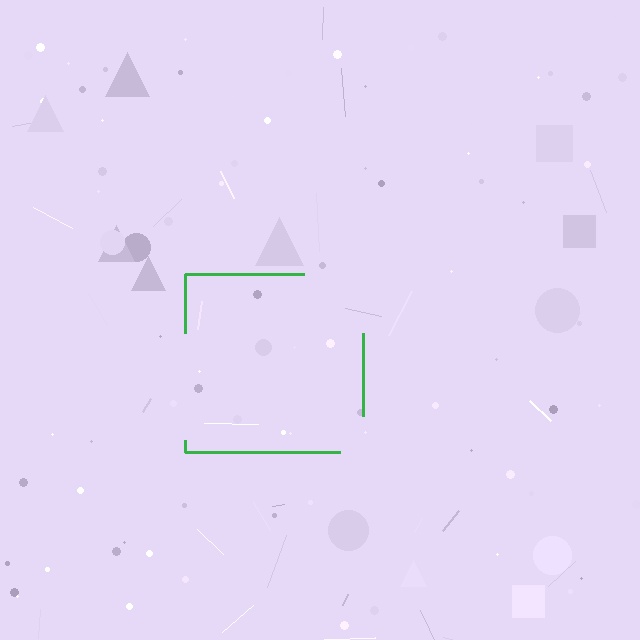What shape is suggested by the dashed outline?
The dashed outline suggests a square.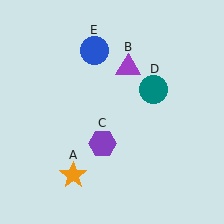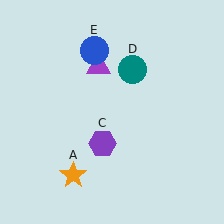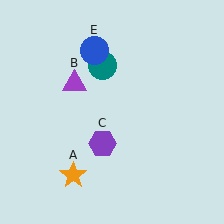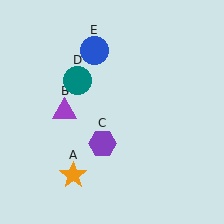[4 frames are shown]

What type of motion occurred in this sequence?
The purple triangle (object B), teal circle (object D) rotated counterclockwise around the center of the scene.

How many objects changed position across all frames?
2 objects changed position: purple triangle (object B), teal circle (object D).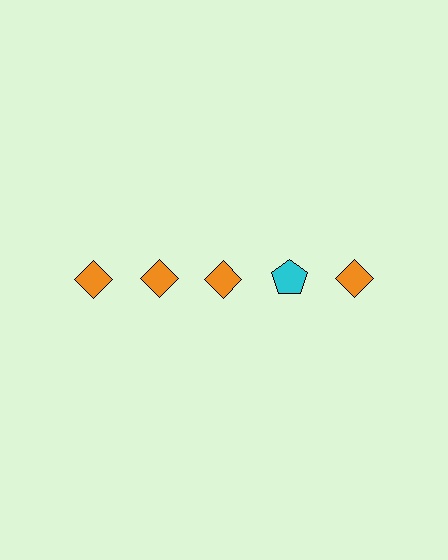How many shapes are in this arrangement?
There are 5 shapes arranged in a grid pattern.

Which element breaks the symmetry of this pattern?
The cyan pentagon in the top row, second from right column breaks the symmetry. All other shapes are orange diamonds.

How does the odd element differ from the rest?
It differs in both color (cyan instead of orange) and shape (pentagon instead of diamond).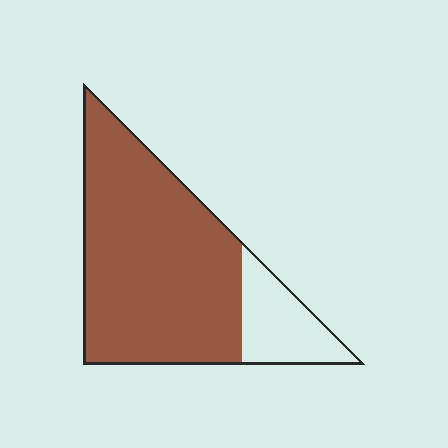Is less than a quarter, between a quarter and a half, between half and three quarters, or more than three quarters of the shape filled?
More than three quarters.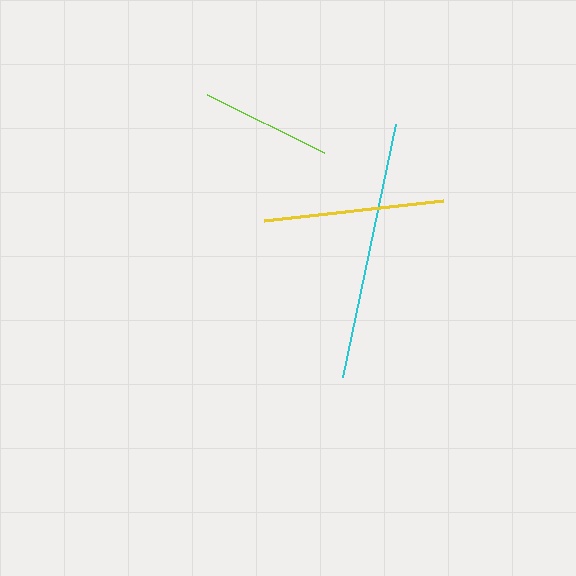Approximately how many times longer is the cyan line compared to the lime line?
The cyan line is approximately 2.0 times the length of the lime line.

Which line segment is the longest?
The cyan line is the longest at approximately 258 pixels.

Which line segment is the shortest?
The lime line is the shortest at approximately 131 pixels.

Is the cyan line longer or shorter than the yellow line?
The cyan line is longer than the yellow line.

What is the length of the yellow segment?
The yellow segment is approximately 180 pixels long.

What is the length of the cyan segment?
The cyan segment is approximately 258 pixels long.